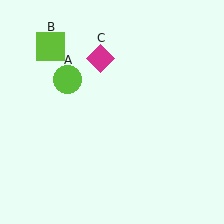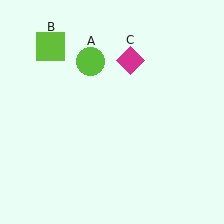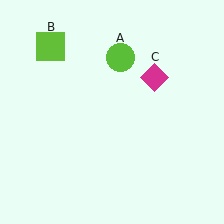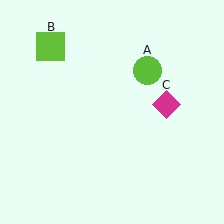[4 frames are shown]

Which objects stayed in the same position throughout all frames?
Lime square (object B) remained stationary.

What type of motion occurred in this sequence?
The lime circle (object A), magenta diamond (object C) rotated clockwise around the center of the scene.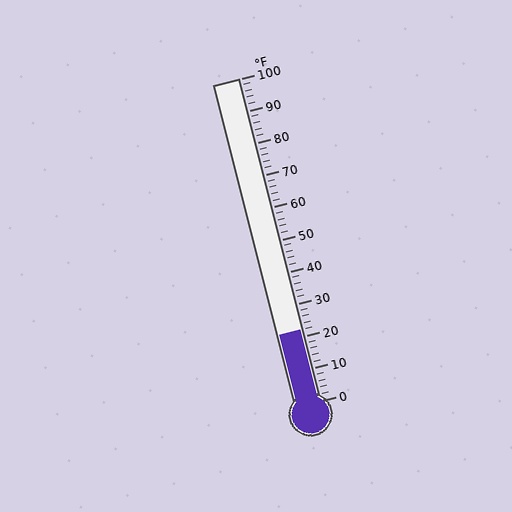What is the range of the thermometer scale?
The thermometer scale ranges from 0°F to 100°F.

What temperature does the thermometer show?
The thermometer shows approximately 22°F.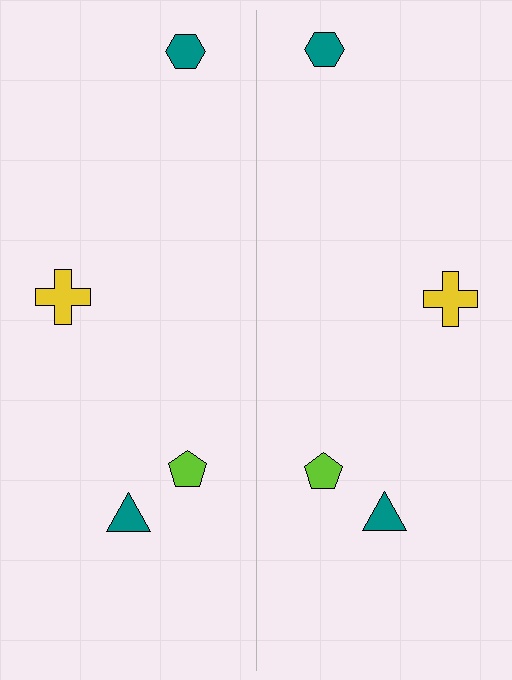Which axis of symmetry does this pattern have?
The pattern has a vertical axis of symmetry running through the center of the image.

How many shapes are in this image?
There are 8 shapes in this image.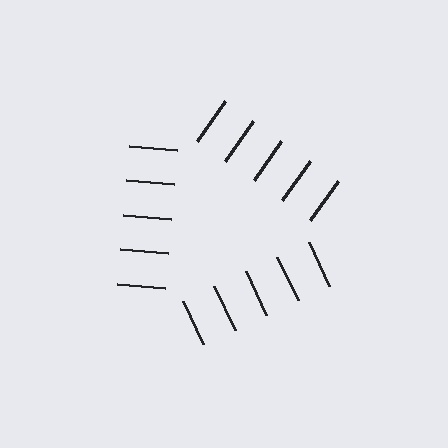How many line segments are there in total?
15 — 5 along each of the 3 edges.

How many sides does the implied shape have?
3 sides — the line-ends trace a triangle.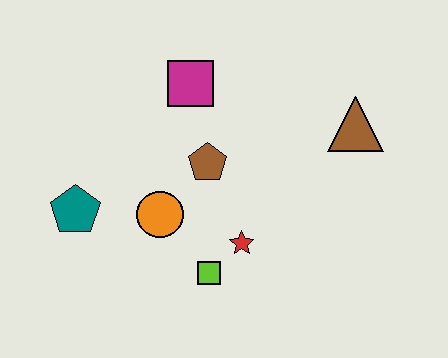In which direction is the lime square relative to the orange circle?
The lime square is below the orange circle.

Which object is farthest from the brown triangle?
The teal pentagon is farthest from the brown triangle.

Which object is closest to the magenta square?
The brown pentagon is closest to the magenta square.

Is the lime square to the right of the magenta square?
Yes